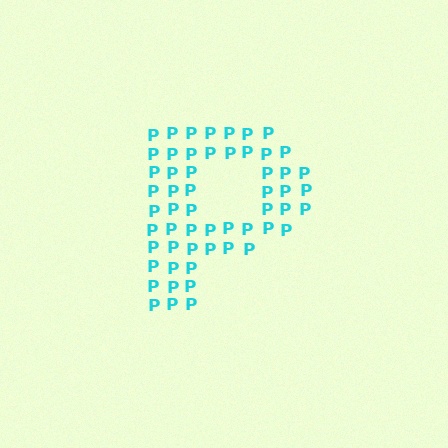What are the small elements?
The small elements are letter P's.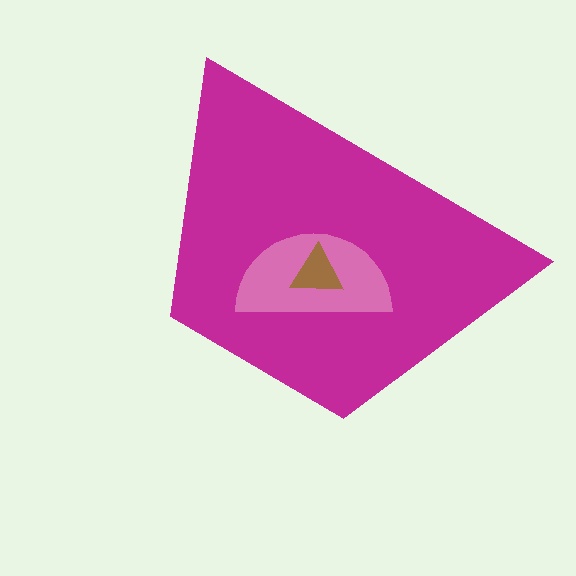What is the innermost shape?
The brown triangle.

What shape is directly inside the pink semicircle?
The brown triangle.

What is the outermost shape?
The magenta trapezoid.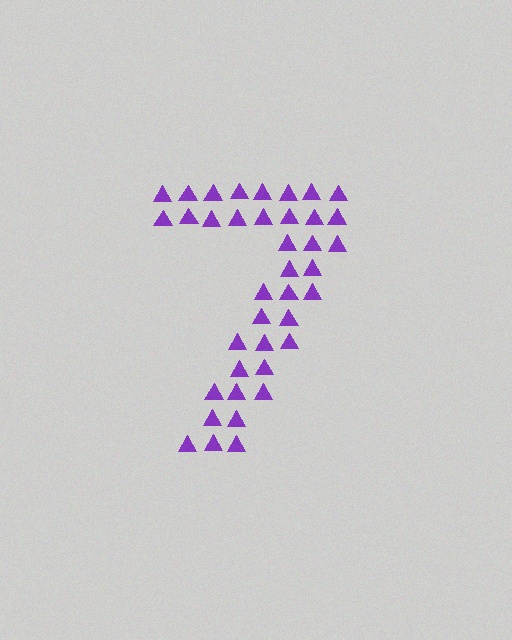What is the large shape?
The large shape is the digit 7.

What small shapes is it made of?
It is made of small triangles.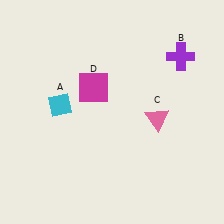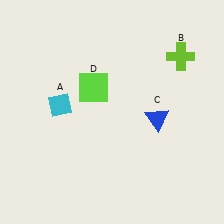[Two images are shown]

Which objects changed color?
B changed from purple to lime. C changed from pink to blue. D changed from magenta to lime.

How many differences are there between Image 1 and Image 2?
There are 3 differences between the two images.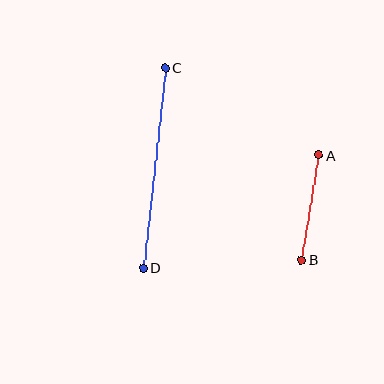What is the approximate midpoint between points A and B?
The midpoint is at approximately (310, 208) pixels.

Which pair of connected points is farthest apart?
Points C and D are farthest apart.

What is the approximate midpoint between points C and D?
The midpoint is at approximately (155, 168) pixels.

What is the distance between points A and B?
The distance is approximately 106 pixels.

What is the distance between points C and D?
The distance is approximately 202 pixels.